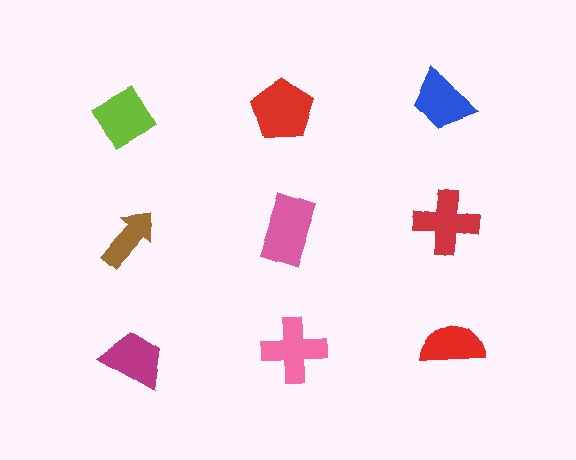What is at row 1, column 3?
A blue trapezoid.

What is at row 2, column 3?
A red cross.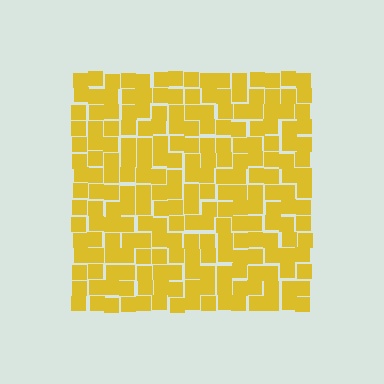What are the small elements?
The small elements are squares.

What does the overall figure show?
The overall figure shows a square.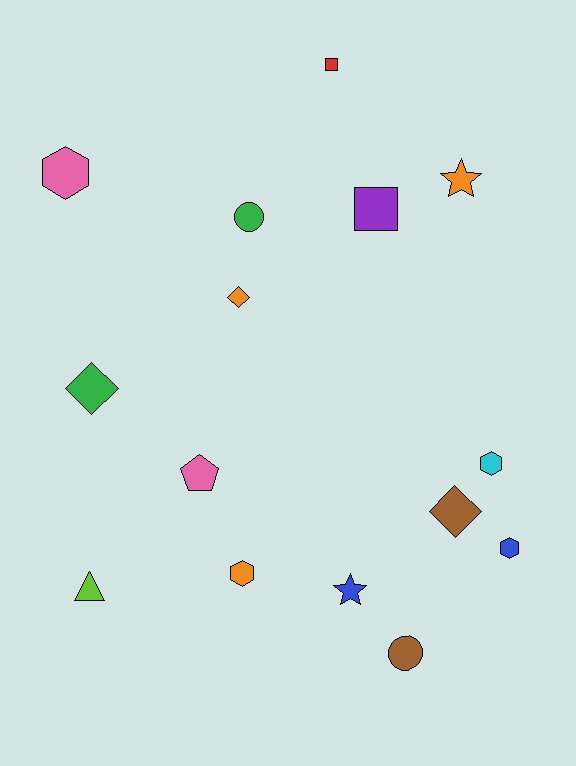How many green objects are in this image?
There are 2 green objects.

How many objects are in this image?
There are 15 objects.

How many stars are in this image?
There are 2 stars.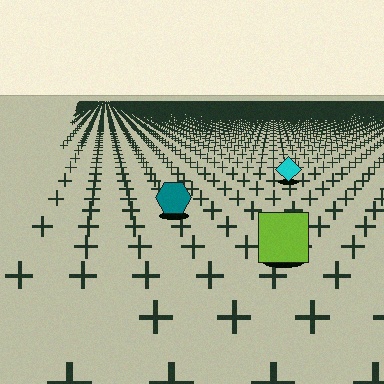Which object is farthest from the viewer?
The cyan diamond is farthest from the viewer. It appears smaller and the ground texture around it is denser.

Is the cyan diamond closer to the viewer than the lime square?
No. The lime square is closer — you can tell from the texture gradient: the ground texture is coarser near it.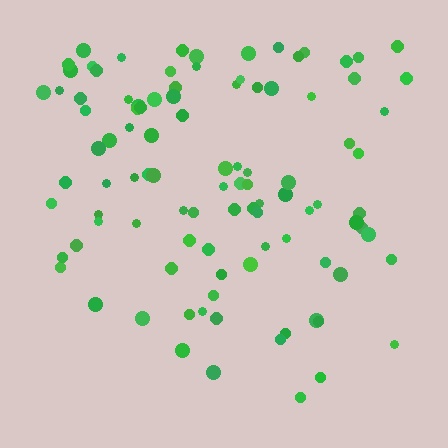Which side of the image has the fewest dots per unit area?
The bottom.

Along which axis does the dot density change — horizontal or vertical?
Vertical.